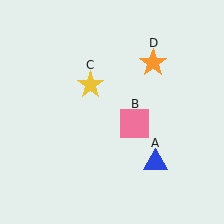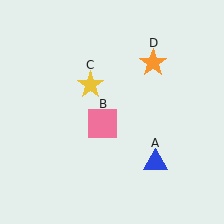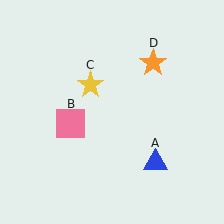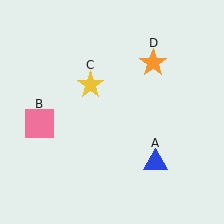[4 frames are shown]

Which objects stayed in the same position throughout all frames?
Blue triangle (object A) and yellow star (object C) and orange star (object D) remained stationary.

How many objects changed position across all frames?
1 object changed position: pink square (object B).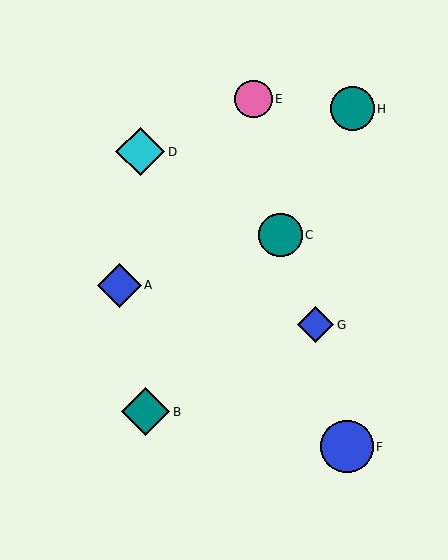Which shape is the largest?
The blue circle (labeled F) is the largest.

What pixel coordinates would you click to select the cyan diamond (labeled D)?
Click at (140, 152) to select the cyan diamond D.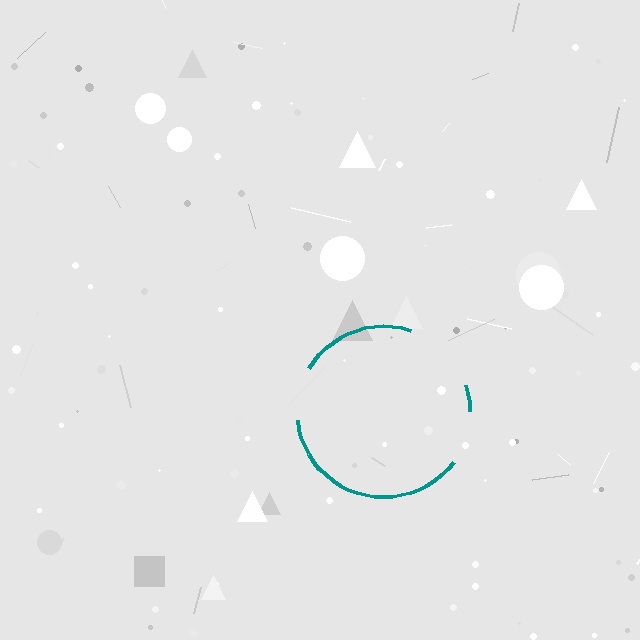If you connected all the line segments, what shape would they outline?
They would outline a circle.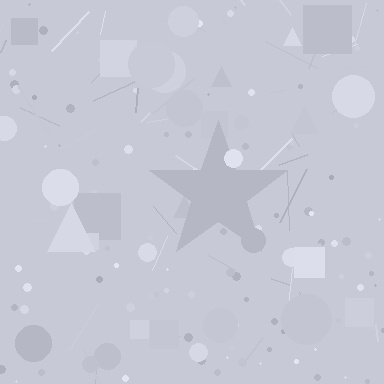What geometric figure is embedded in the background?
A star is embedded in the background.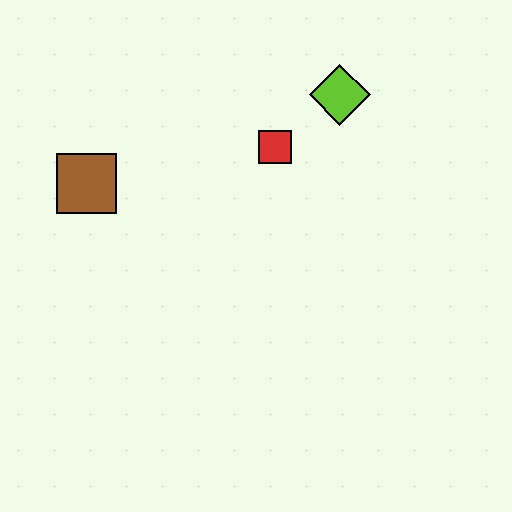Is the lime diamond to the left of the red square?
No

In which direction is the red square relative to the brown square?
The red square is to the right of the brown square.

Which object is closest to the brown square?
The red square is closest to the brown square.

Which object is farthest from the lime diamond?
The brown square is farthest from the lime diamond.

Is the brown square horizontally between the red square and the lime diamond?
No